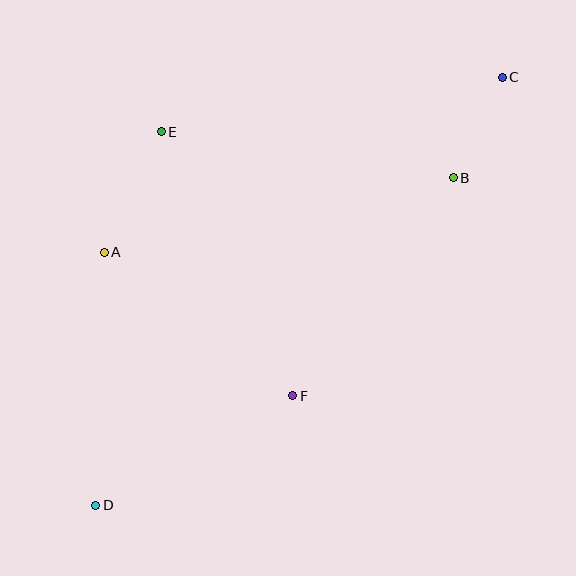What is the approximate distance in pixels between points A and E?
The distance between A and E is approximately 133 pixels.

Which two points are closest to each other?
Points B and C are closest to each other.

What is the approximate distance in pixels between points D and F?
The distance between D and F is approximately 226 pixels.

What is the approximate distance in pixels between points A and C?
The distance between A and C is approximately 435 pixels.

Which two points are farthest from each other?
Points C and D are farthest from each other.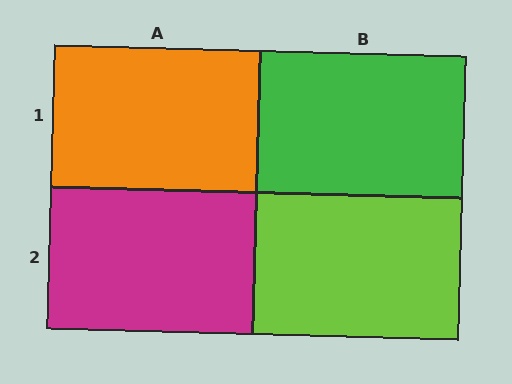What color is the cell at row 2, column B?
Lime.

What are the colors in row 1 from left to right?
Orange, green.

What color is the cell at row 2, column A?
Magenta.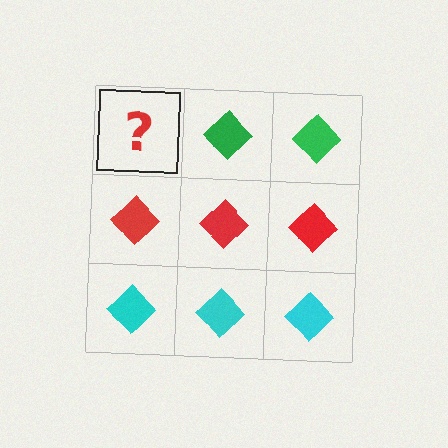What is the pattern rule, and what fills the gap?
The rule is that each row has a consistent color. The gap should be filled with a green diamond.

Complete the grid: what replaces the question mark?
The question mark should be replaced with a green diamond.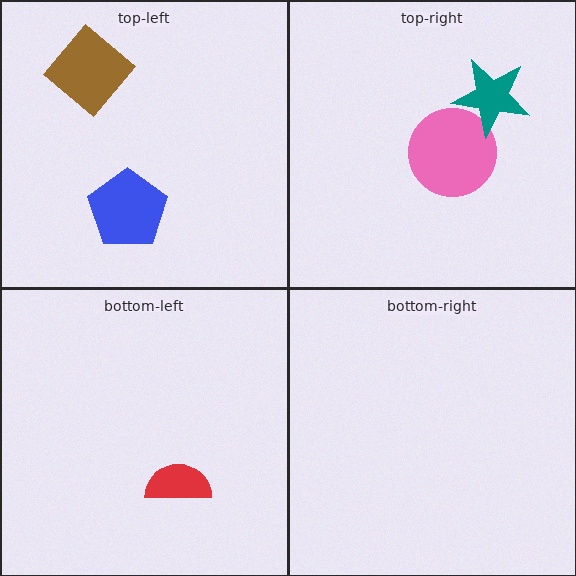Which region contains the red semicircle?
The bottom-left region.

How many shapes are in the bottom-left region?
1.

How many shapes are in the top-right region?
2.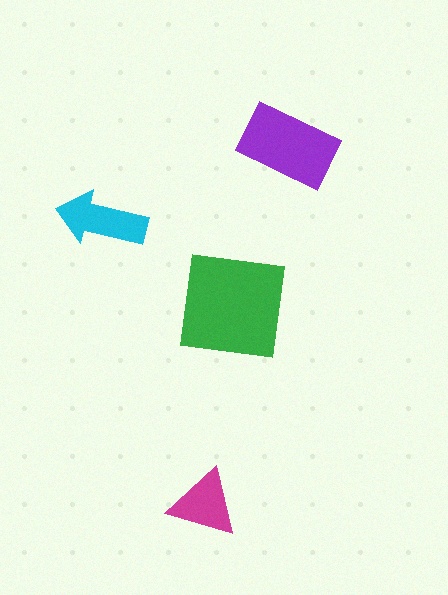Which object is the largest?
The green square.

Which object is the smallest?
The magenta triangle.